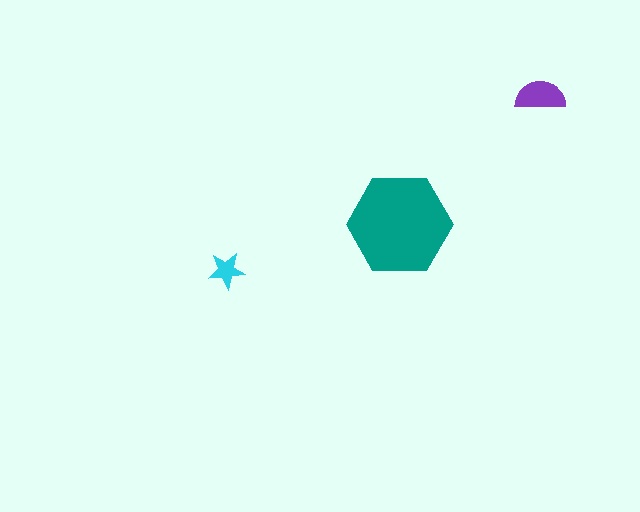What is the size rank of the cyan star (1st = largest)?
3rd.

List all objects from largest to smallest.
The teal hexagon, the purple semicircle, the cyan star.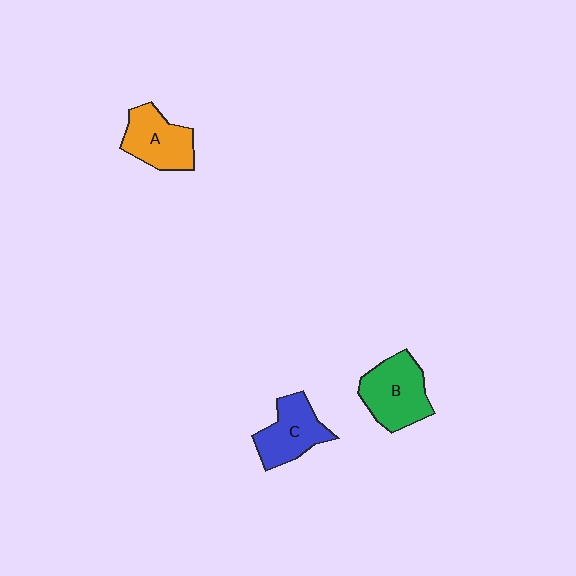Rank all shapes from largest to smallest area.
From largest to smallest: B (green), A (orange), C (blue).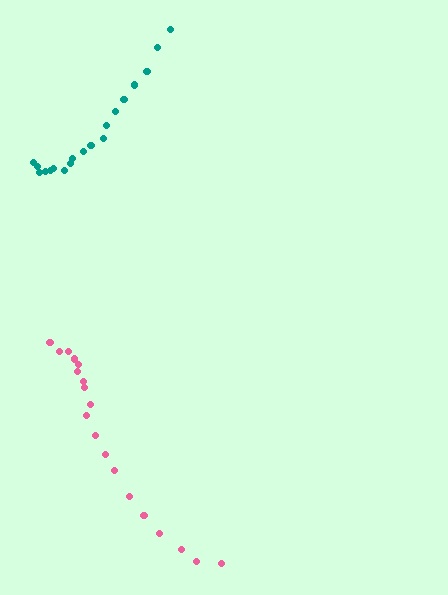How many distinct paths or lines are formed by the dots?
There are 2 distinct paths.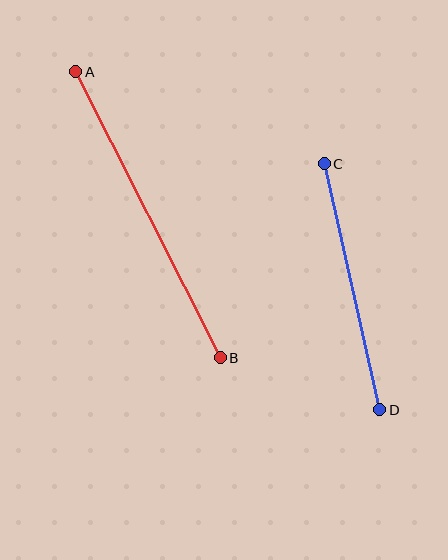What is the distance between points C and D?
The distance is approximately 252 pixels.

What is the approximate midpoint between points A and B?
The midpoint is at approximately (148, 215) pixels.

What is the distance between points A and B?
The distance is approximately 321 pixels.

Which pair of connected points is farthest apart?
Points A and B are farthest apart.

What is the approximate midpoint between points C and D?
The midpoint is at approximately (352, 287) pixels.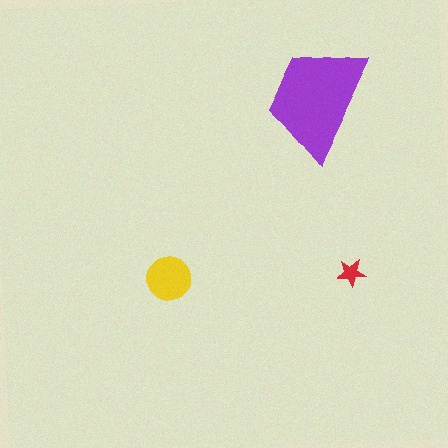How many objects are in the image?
There are 3 objects in the image.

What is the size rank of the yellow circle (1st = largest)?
2nd.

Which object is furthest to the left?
The yellow circle is leftmost.